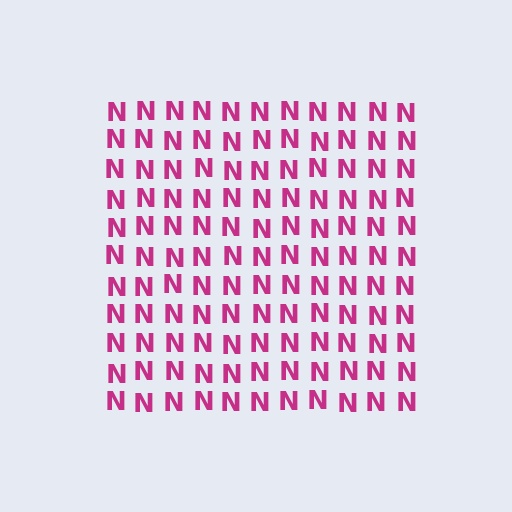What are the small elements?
The small elements are letter N's.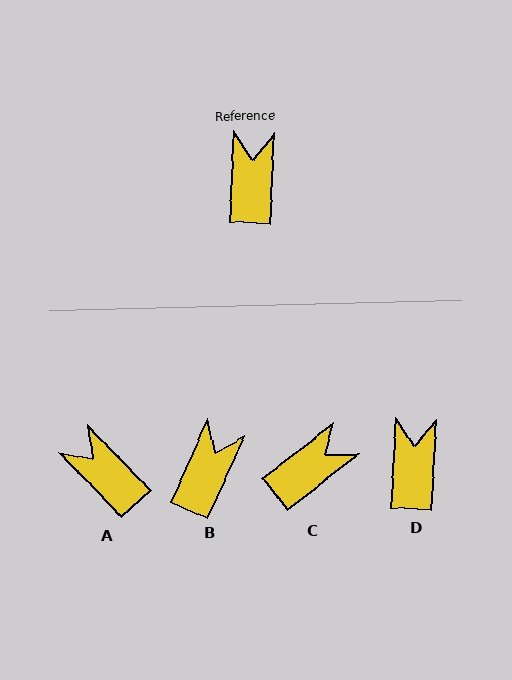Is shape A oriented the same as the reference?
No, it is off by about 47 degrees.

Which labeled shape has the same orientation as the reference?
D.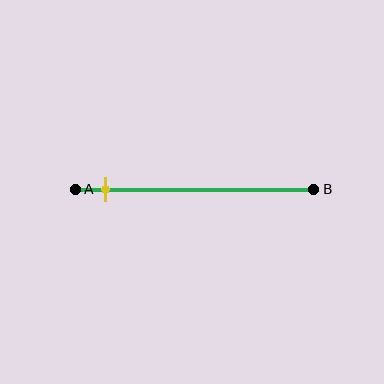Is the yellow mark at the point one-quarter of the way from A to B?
No, the mark is at about 15% from A, not at the 25% one-quarter point.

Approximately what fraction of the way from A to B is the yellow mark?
The yellow mark is approximately 15% of the way from A to B.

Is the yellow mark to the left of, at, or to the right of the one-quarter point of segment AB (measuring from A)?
The yellow mark is to the left of the one-quarter point of segment AB.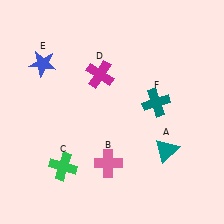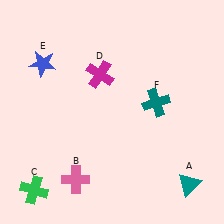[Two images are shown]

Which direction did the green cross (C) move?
The green cross (C) moved left.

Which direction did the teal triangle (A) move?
The teal triangle (A) moved down.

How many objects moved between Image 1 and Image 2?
3 objects moved between the two images.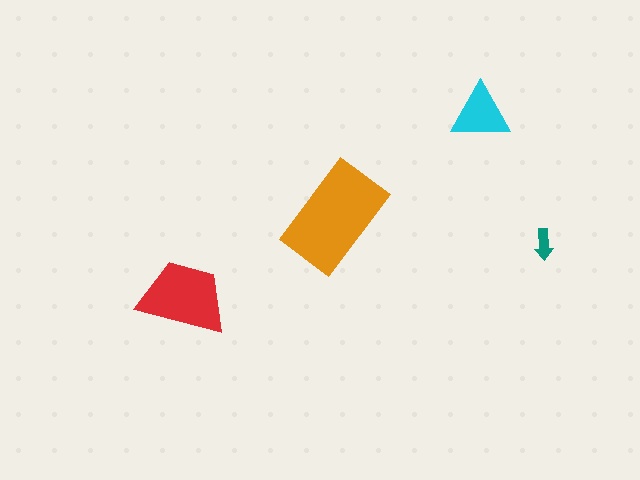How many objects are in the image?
There are 4 objects in the image.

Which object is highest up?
The cyan triangle is topmost.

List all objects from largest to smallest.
The orange rectangle, the red trapezoid, the cyan triangle, the teal arrow.